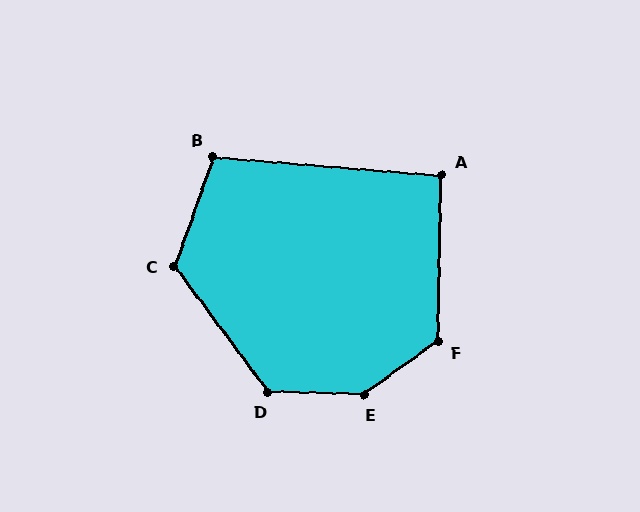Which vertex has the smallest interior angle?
A, at approximately 94 degrees.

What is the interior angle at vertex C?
Approximately 124 degrees (obtuse).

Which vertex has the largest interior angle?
E, at approximately 142 degrees.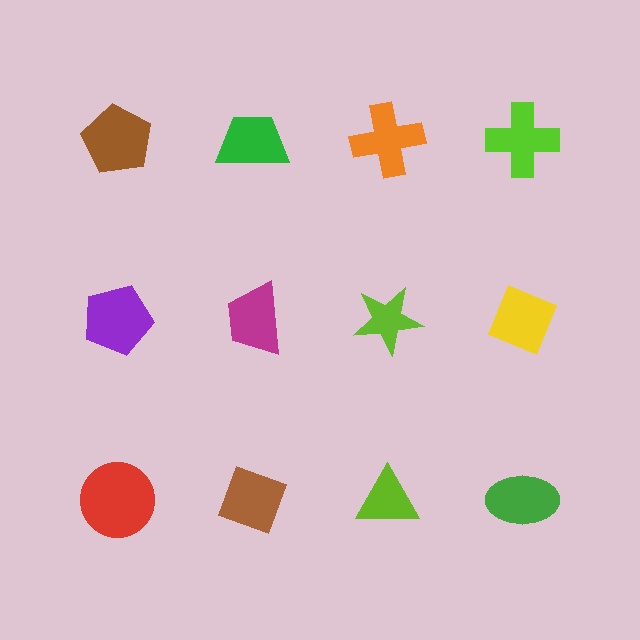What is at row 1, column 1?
A brown pentagon.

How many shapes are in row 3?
4 shapes.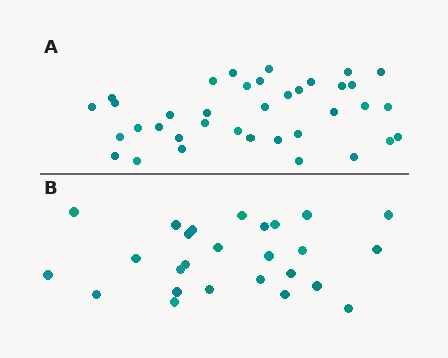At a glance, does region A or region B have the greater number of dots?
Region A (the top region) has more dots.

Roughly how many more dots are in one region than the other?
Region A has roughly 12 or so more dots than region B.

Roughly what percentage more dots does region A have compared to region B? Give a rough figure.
About 40% more.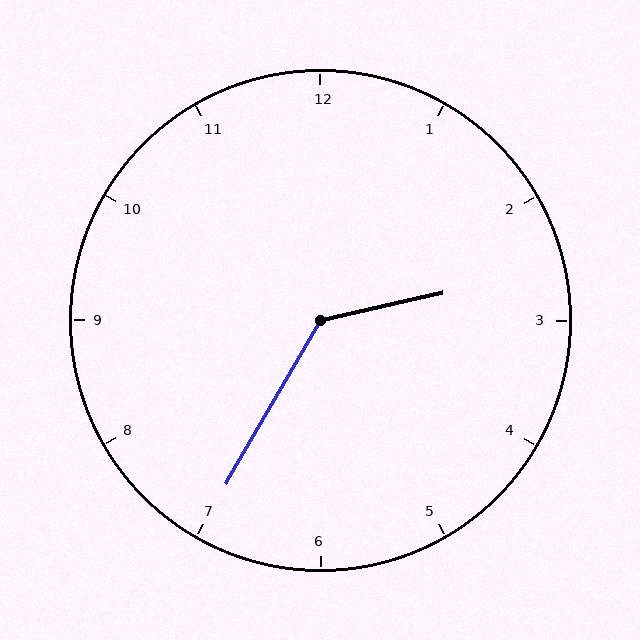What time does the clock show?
2:35.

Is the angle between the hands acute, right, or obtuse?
It is obtuse.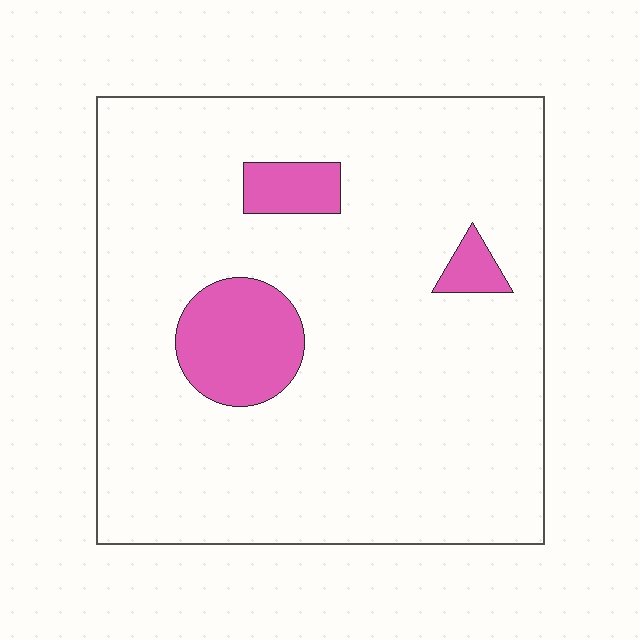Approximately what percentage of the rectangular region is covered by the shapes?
Approximately 10%.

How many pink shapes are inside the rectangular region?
3.